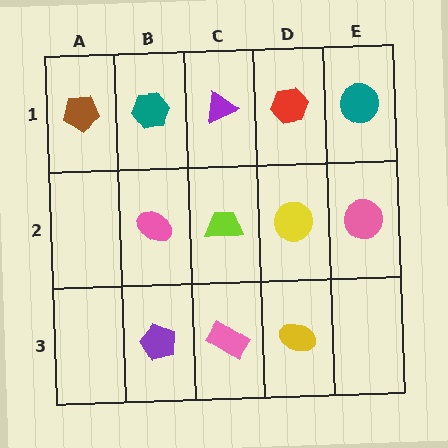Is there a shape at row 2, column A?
No, that cell is empty.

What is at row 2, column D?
A yellow circle.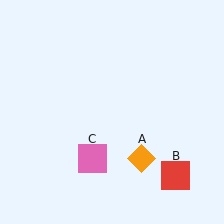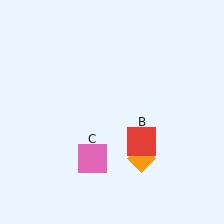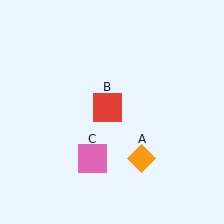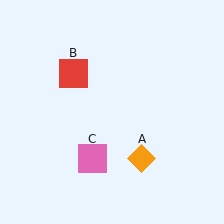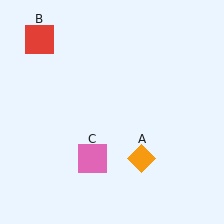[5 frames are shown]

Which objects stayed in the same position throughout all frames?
Orange diamond (object A) and pink square (object C) remained stationary.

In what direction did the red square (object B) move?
The red square (object B) moved up and to the left.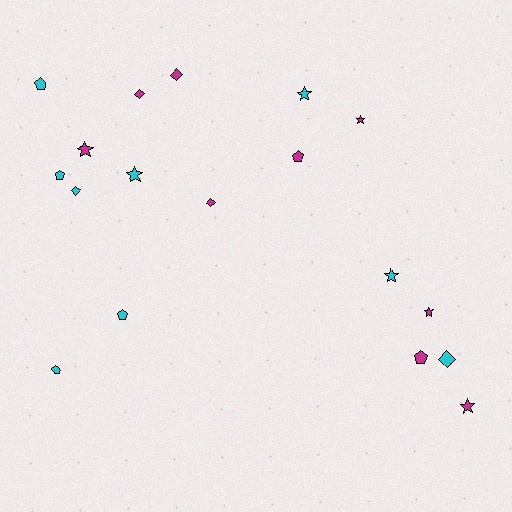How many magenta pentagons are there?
There are 2 magenta pentagons.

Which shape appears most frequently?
Star, with 7 objects.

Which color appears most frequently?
Magenta, with 9 objects.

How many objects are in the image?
There are 18 objects.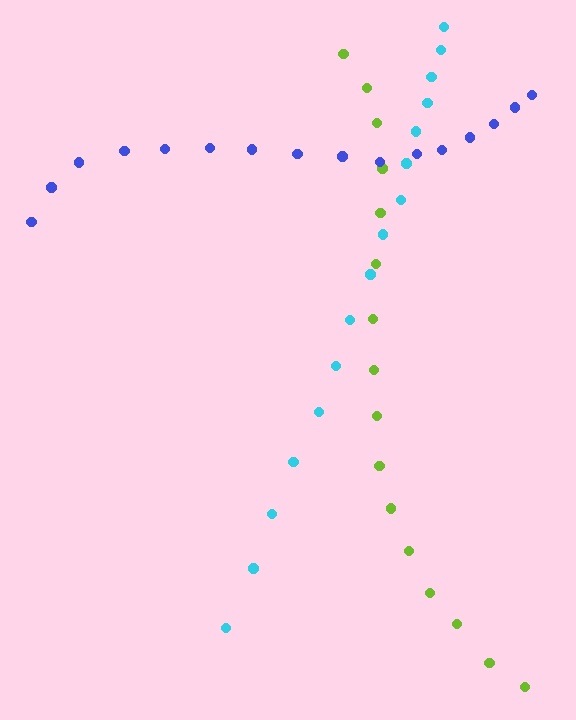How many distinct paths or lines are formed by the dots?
There are 3 distinct paths.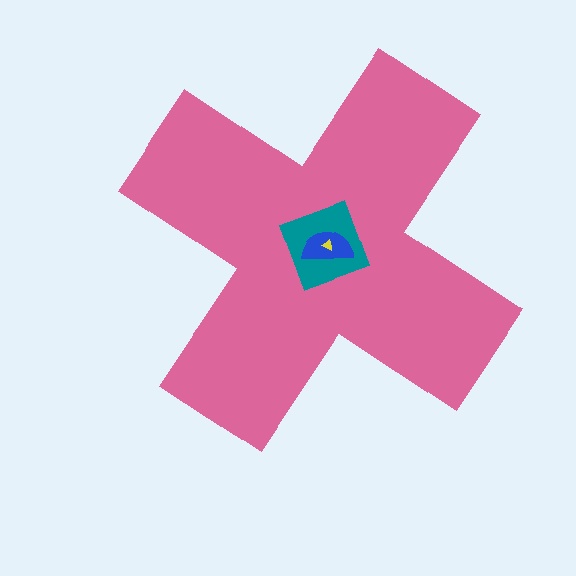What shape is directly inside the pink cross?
The teal diamond.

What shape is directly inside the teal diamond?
The blue semicircle.